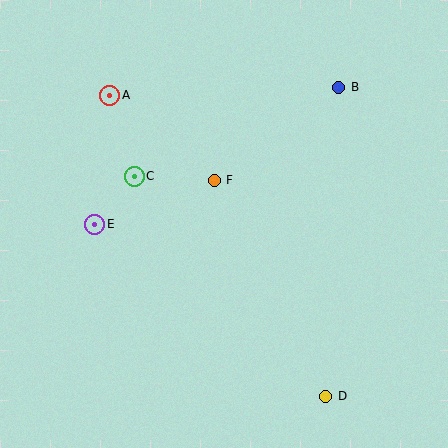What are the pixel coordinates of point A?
Point A is at (110, 95).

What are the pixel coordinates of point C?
Point C is at (134, 176).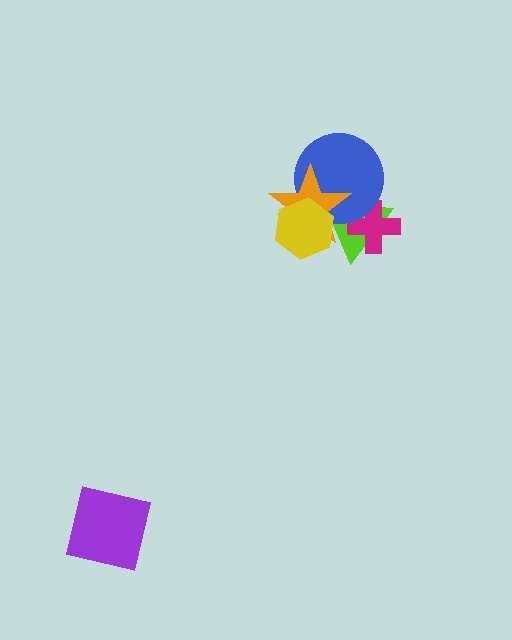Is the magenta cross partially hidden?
Yes, it is partially covered by another shape.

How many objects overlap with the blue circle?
4 objects overlap with the blue circle.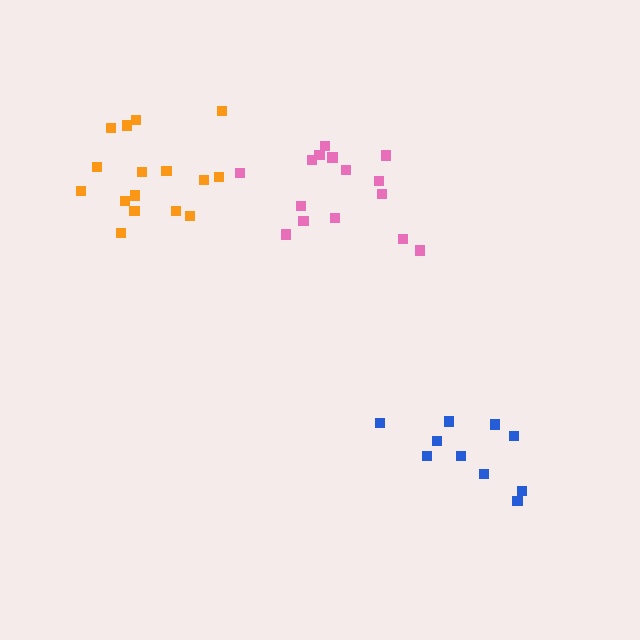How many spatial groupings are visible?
There are 3 spatial groupings.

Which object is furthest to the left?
The orange cluster is leftmost.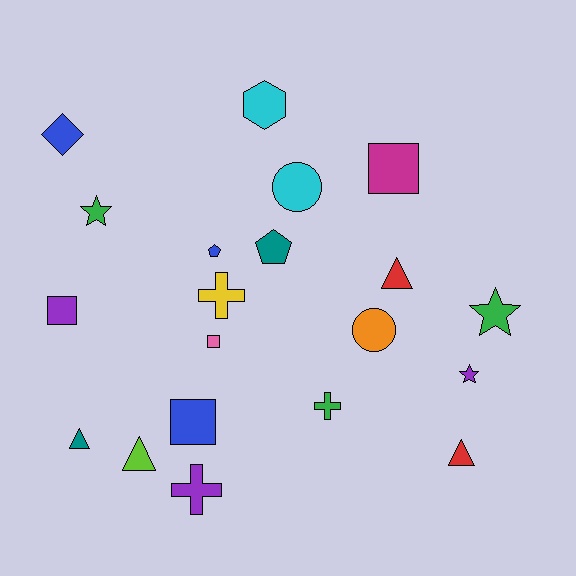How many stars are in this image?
There are 3 stars.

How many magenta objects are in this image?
There is 1 magenta object.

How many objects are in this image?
There are 20 objects.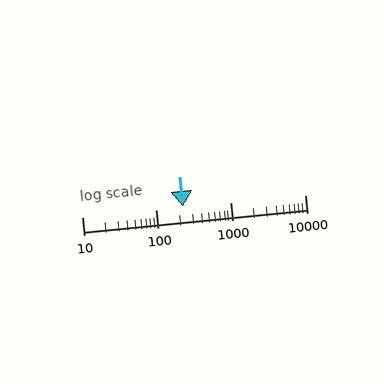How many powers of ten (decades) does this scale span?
The scale spans 3 decades, from 10 to 10000.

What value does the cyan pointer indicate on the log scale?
The pointer indicates approximately 230.